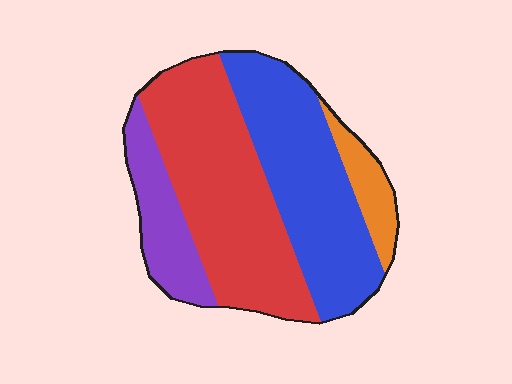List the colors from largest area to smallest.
From largest to smallest: red, blue, purple, orange.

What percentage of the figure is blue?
Blue covers 36% of the figure.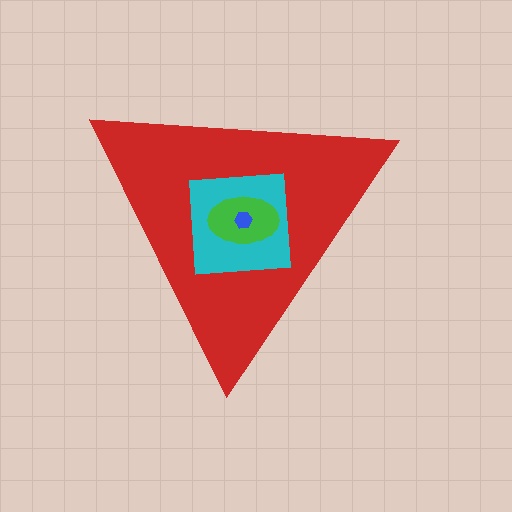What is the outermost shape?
The red triangle.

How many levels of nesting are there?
4.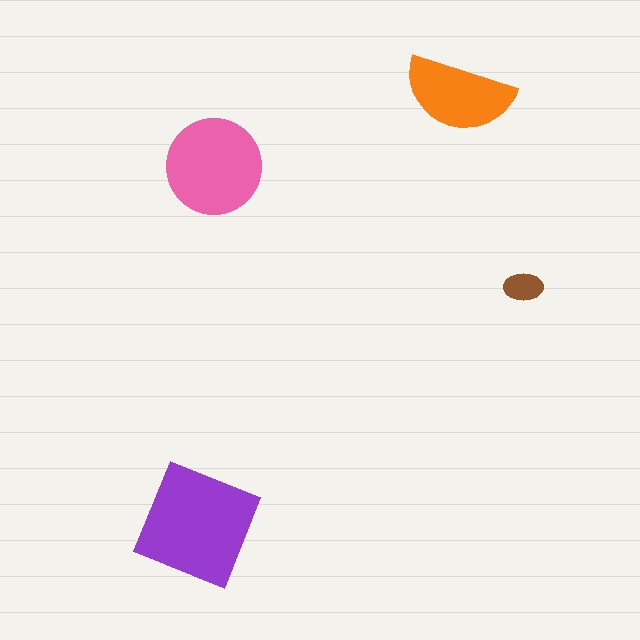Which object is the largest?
The purple square.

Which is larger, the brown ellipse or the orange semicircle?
The orange semicircle.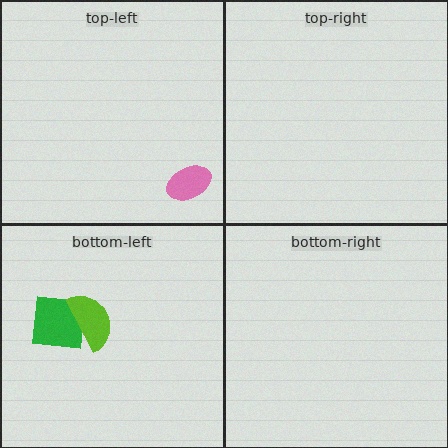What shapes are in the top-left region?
The pink ellipse.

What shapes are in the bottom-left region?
The green square, the lime semicircle.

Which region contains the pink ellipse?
The top-left region.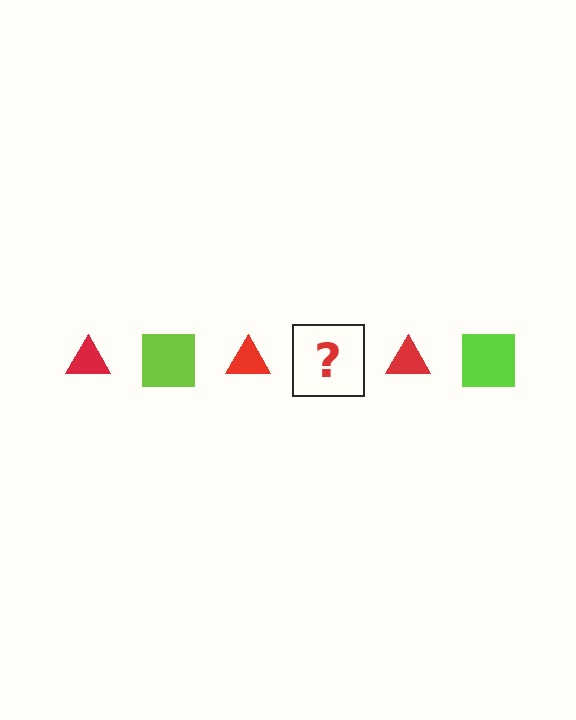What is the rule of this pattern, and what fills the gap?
The rule is that the pattern alternates between red triangle and lime square. The gap should be filled with a lime square.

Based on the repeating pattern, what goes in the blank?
The blank should be a lime square.